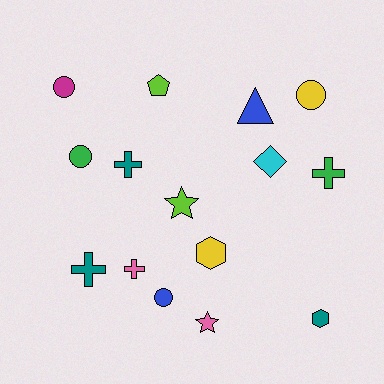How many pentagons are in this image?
There is 1 pentagon.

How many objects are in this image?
There are 15 objects.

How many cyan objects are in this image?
There is 1 cyan object.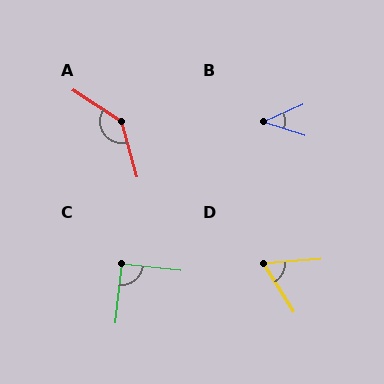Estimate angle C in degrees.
Approximately 90 degrees.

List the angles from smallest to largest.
B (42°), D (62°), C (90°), A (139°).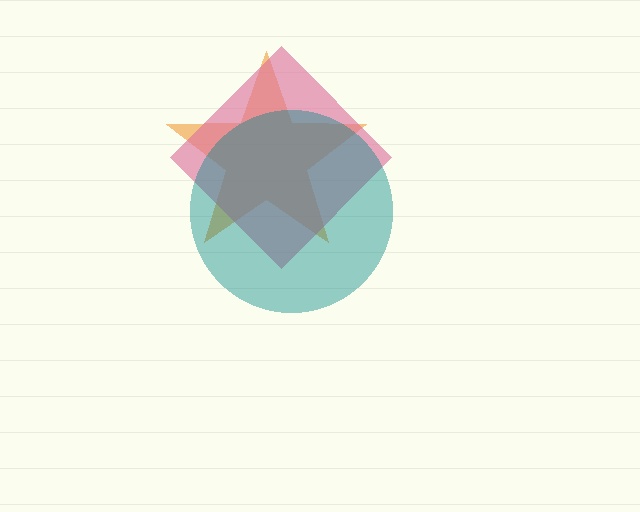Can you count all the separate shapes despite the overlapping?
Yes, there are 3 separate shapes.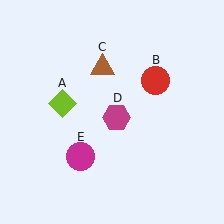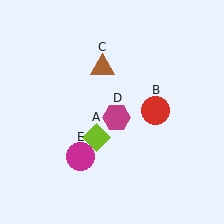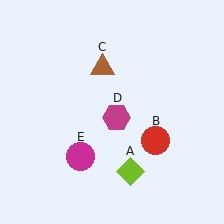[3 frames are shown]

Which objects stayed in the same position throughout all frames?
Brown triangle (object C) and magenta hexagon (object D) and magenta circle (object E) remained stationary.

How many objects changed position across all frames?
2 objects changed position: lime diamond (object A), red circle (object B).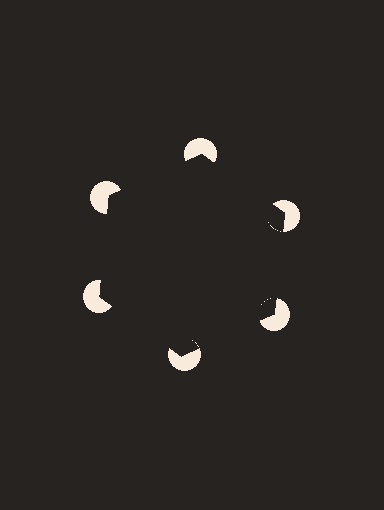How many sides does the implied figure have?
6 sides.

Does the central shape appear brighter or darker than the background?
It typically appears slightly darker than the background, even though no actual brightness change is drawn.